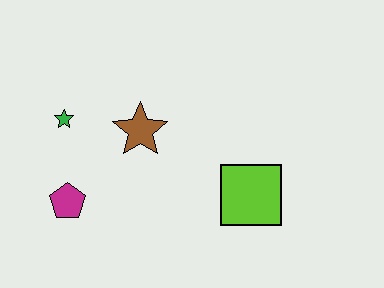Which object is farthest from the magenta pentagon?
The lime square is farthest from the magenta pentagon.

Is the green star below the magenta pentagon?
No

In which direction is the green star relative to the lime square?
The green star is to the left of the lime square.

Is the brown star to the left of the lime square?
Yes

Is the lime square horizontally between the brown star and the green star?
No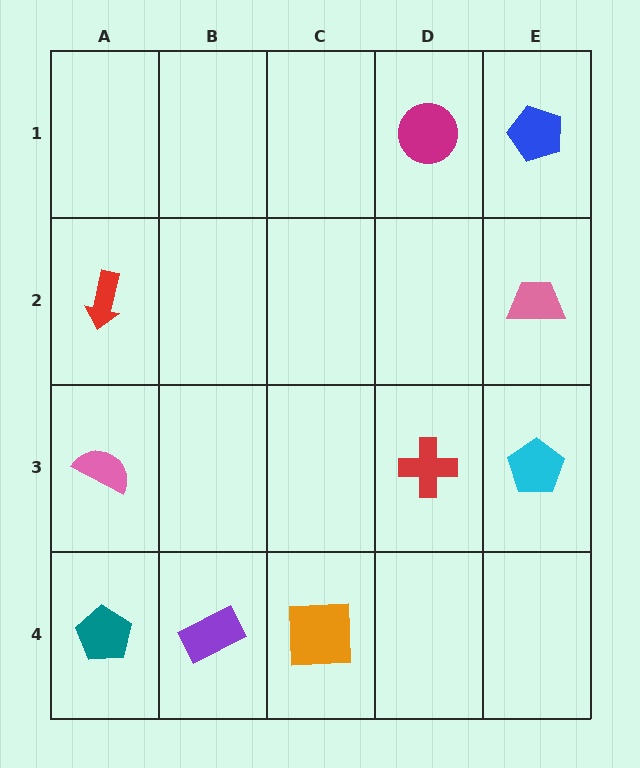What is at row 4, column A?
A teal pentagon.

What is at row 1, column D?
A magenta circle.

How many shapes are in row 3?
3 shapes.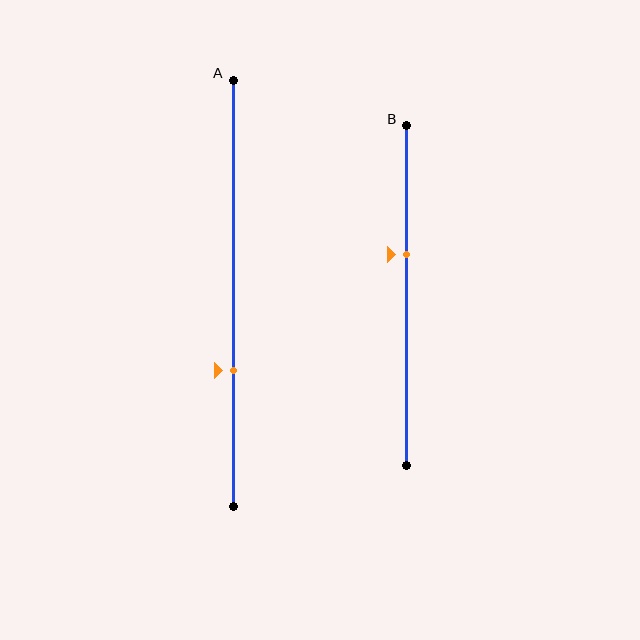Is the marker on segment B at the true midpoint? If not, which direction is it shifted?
No, the marker on segment B is shifted upward by about 12% of the segment length.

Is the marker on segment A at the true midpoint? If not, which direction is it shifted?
No, the marker on segment A is shifted downward by about 18% of the segment length.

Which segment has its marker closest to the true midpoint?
Segment B has its marker closest to the true midpoint.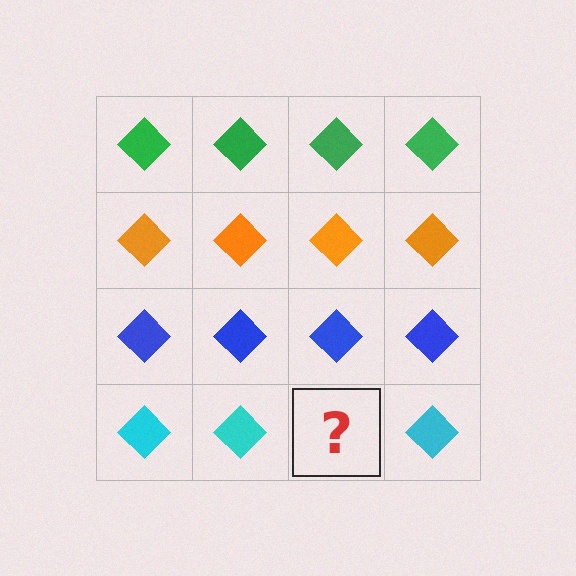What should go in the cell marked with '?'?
The missing cell should contain a cyan diamond.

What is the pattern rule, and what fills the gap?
The rule is that each row has a consistent color. The gap should be filled with a cyan diamond.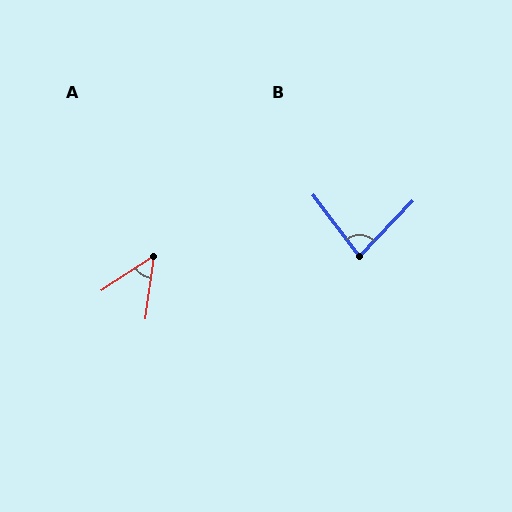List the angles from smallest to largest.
A (49°), B (81°).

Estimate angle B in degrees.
Approximately 81 degrees.